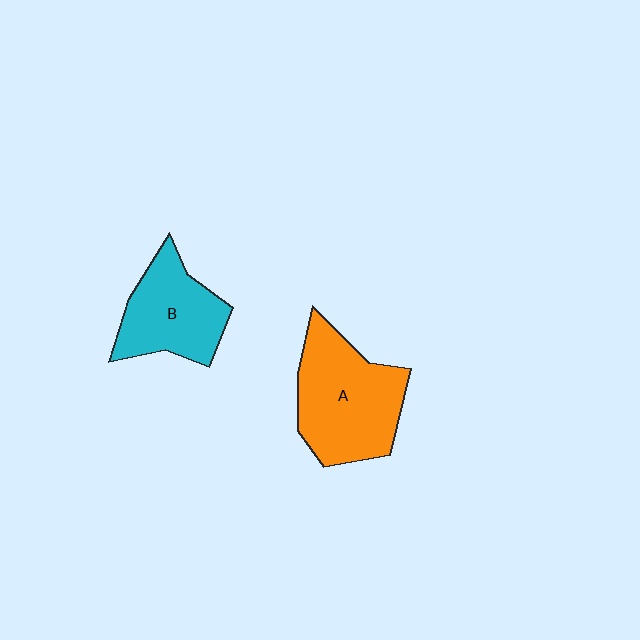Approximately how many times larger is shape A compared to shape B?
Approximately 1.3 times.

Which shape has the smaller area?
Shape B (cyan).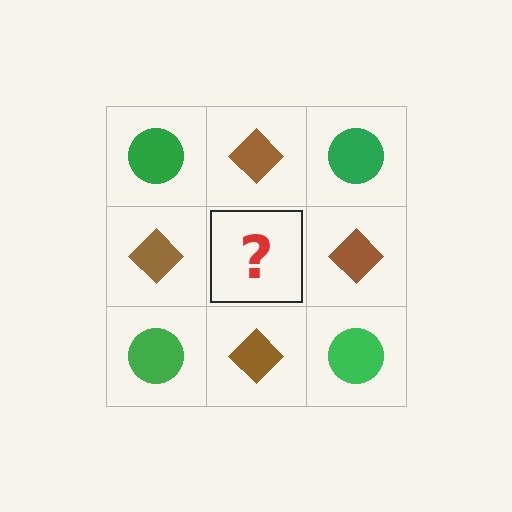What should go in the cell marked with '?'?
The missing cell should contain a green circle.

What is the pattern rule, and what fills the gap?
The rule is that it alternates green circle and brown diamond in a checkerboard pattern. The gap should be filled with a green circle.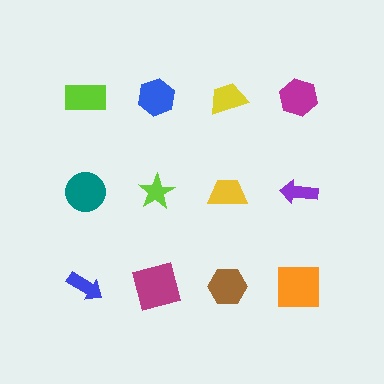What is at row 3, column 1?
A blue arrow.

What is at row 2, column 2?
A lime star.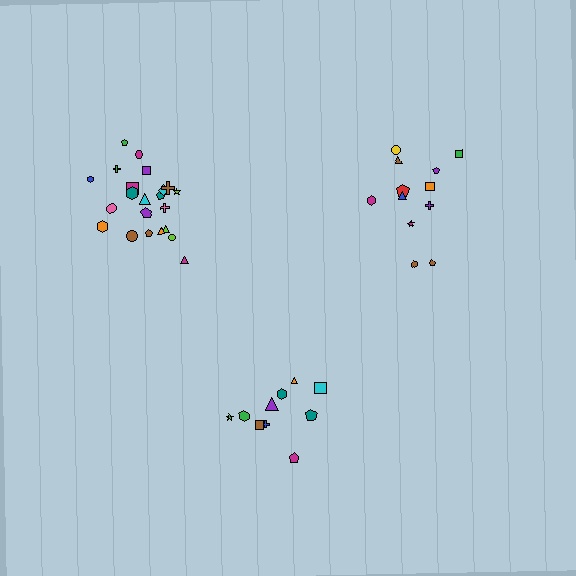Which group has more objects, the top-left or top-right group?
The top-left group.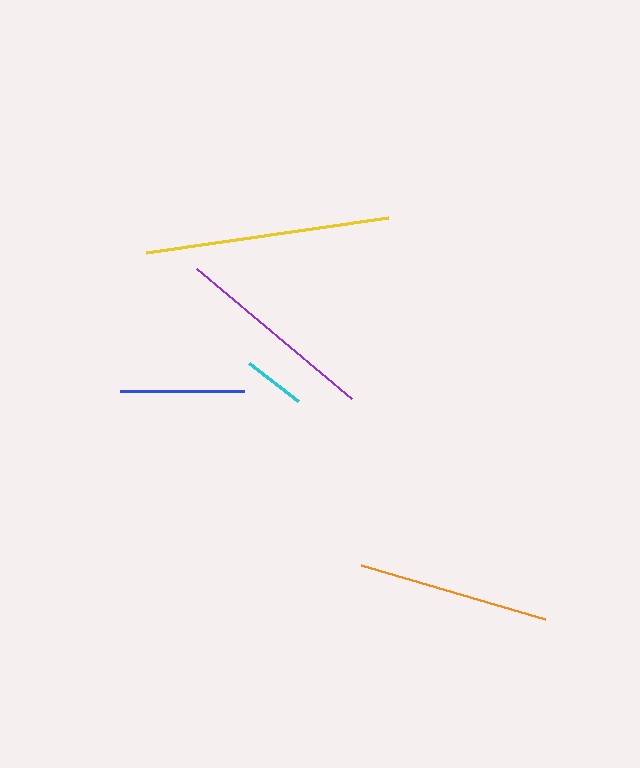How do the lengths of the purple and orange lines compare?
The purple and orange lines are approximately the same length.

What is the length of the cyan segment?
The cyan segment is approximately 61 pixels long.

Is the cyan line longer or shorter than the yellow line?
The yellow line is longer than the cyan line.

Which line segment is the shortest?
The cyan line is the shortest at approximately 61 pixels.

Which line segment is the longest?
The yellow line is the longest at approximately 245 pixels.